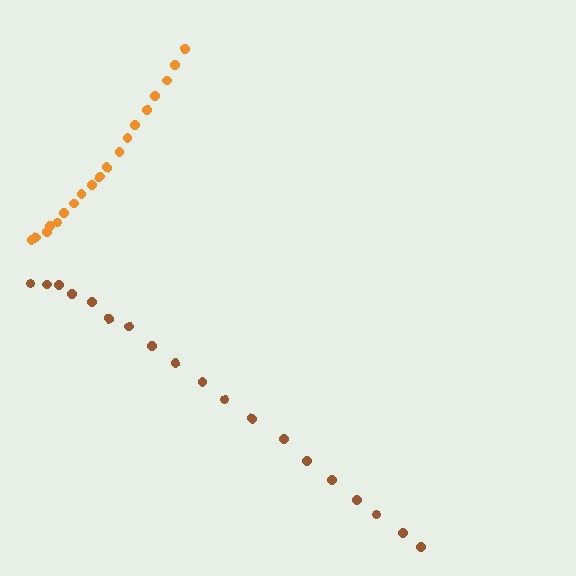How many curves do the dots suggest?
There are 2 distinct paths.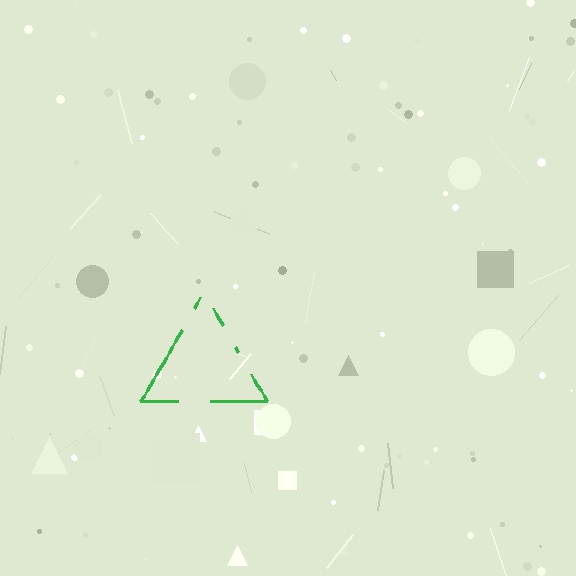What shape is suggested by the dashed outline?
The dashed outline suggests a triangle.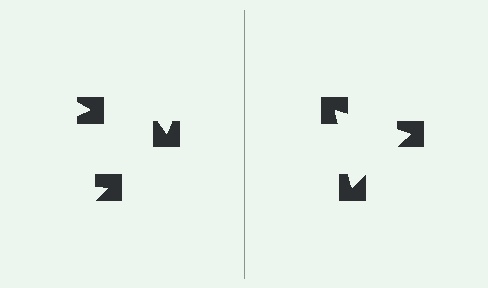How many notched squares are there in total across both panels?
6 — 3 on each side.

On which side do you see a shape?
An illusory triangle appears on the right side. On the left side the wedge cuts are rotated, so no coherent shape forms.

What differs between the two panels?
The notched squares are positioned identically on both sides; only the wedge orientations differ. On the right they align to a triangle; on the left they are misaligned.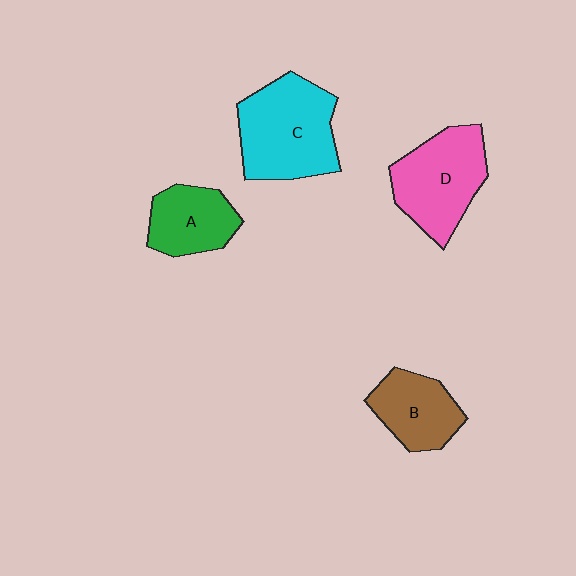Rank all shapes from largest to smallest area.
From largest to smallest: C (cyan), D (pink), B (brown), A (green).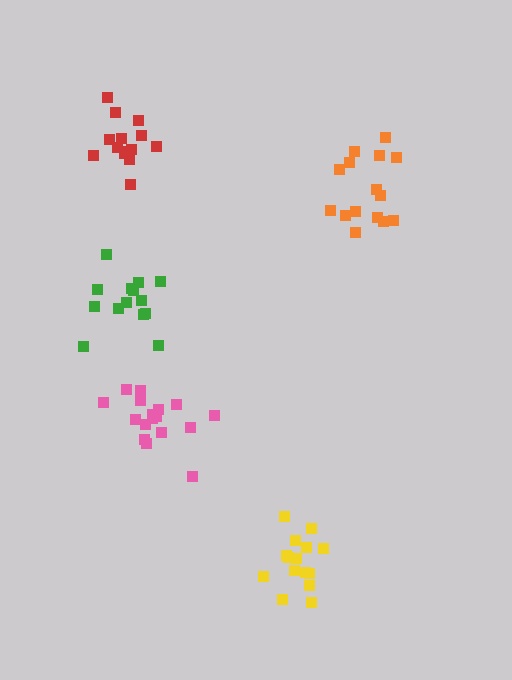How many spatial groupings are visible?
There are 5 spatial groupings.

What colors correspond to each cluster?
The clusters are colored: yellow, orange, green, pink, red.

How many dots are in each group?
Group 1: 15 dots, Group 2: 15 dots, Group 3: 14 dots, Group 4: 17 dots, Group 5: 14 dots (75 total).